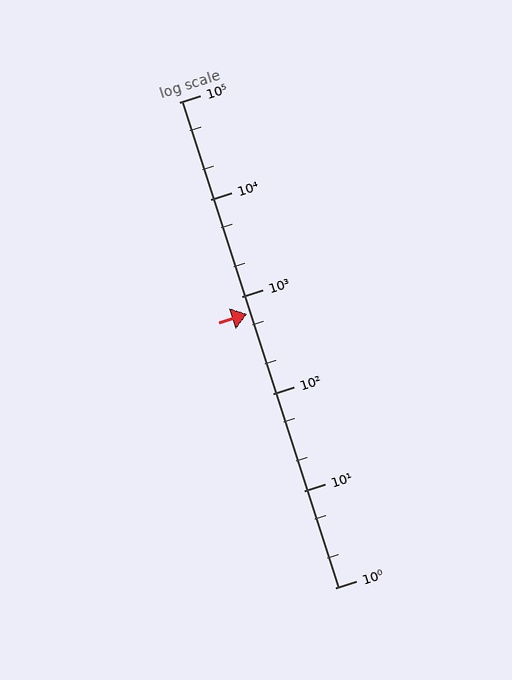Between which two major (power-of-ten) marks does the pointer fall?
The pointer is between 100 and 1000.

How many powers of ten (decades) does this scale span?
The scale spans 5 decades, from 1 to 100000.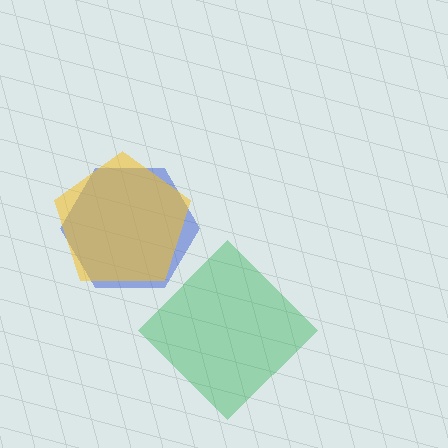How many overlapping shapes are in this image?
There are 3 overlapping shapes in the image.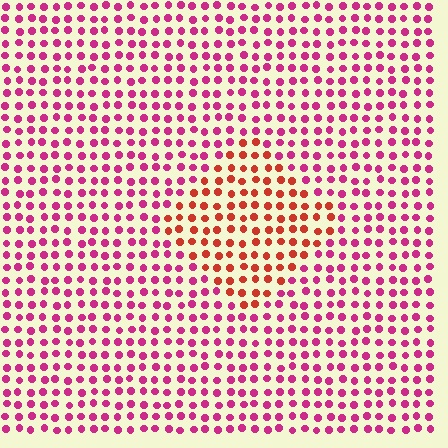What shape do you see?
I see a diamond.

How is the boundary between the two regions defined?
The boundary is defined purely by a slight shift in hue (about 40 degrees). Spacing, size, and orientation are identical on both sides.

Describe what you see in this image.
The image is filled with small magenta elements in a uniform arrangement. A diamond-shaped region is visible where the elements are tinted to a slightly different hue, forming a subtle color boundary.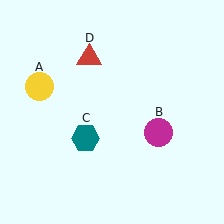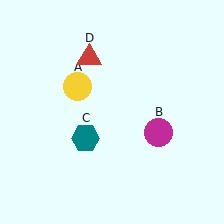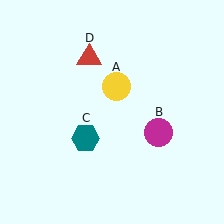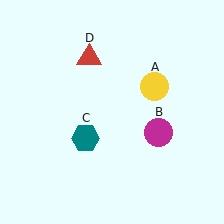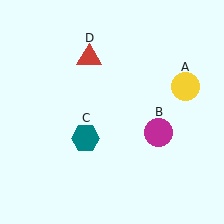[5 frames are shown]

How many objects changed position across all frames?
1 object changed position: yellow circle (object A).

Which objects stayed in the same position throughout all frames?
Magenta circle (object B) and teal hexagon (object C) and red triangle (object D) remained stationary.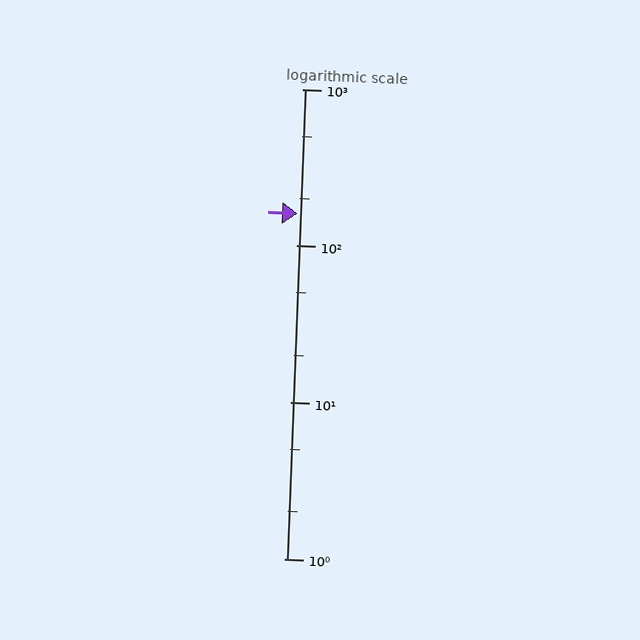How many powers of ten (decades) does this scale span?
The scale spans 3 decades, from 1 to 1000.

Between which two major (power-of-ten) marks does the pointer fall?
The pointer is between 100 and 1000.